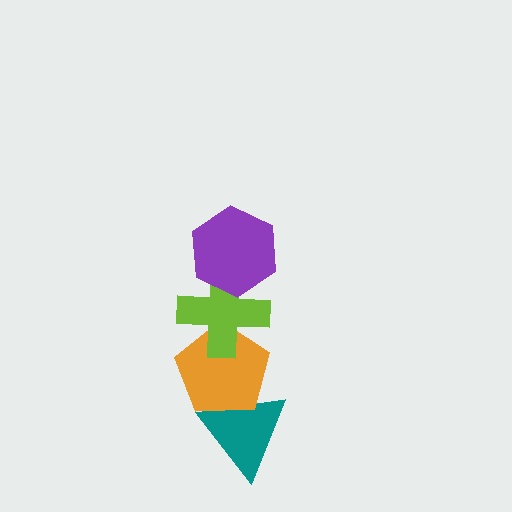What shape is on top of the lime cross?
The purple hexagon is on top of the lime cross.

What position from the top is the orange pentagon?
The orange pentagon is 3rd from the top.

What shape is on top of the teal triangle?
The orange pentagon is on top of the teal triangle.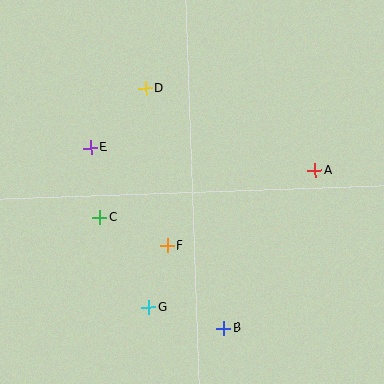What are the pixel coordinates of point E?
Point E is at (91, 148).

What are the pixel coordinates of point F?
Point F is at (167, 246).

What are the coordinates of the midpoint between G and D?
The midpoint between G and D is at (147, 198).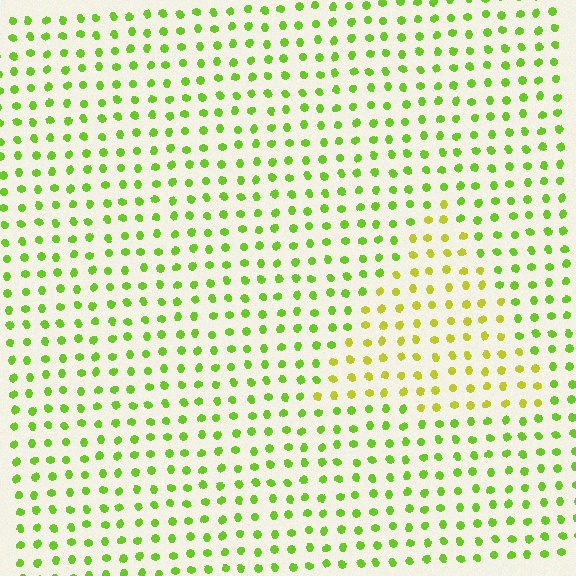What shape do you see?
I see a triangle.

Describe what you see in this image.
The image is filled with small lime elements in a uniform arrangement. A triangle-shaped region is visible where the elements are tinted to a slightly different hue, forming a subtle color boundary.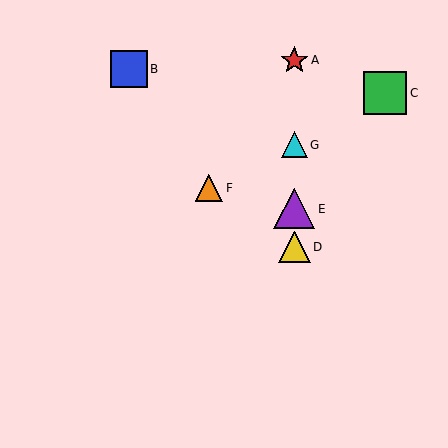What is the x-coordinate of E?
Object E is at x≈294.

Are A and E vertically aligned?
Yes, both are at x≈294.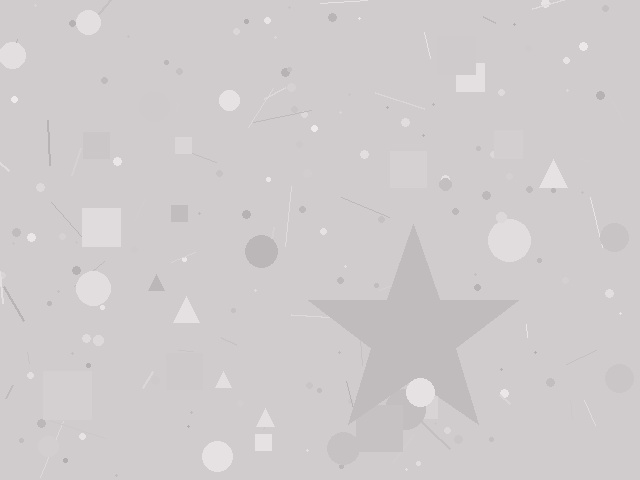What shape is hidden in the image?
A star is hidden in the image.